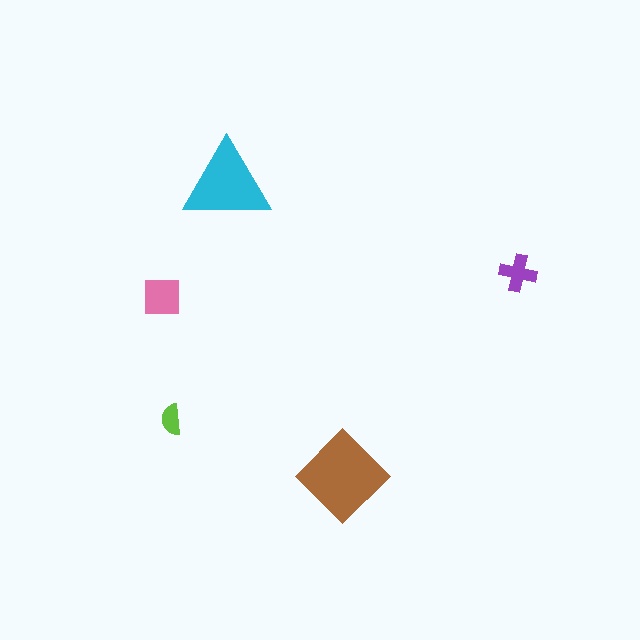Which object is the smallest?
The lime semicircle.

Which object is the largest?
The brown diamond.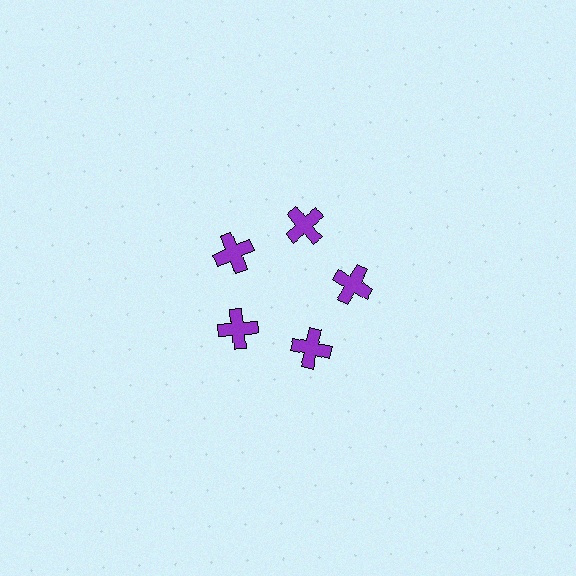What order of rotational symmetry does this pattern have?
This pattern has 5-fold rotational symmetry.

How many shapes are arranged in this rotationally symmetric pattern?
There are 5 shapes, arranged in 5 groups of 1.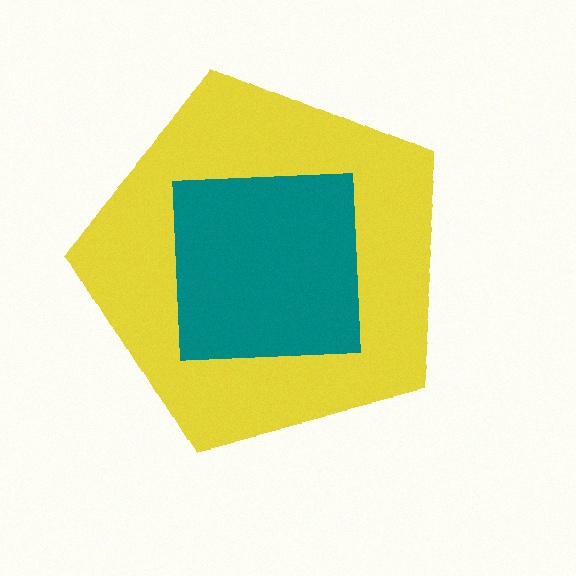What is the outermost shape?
The yellow pentagon.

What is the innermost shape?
The teal square.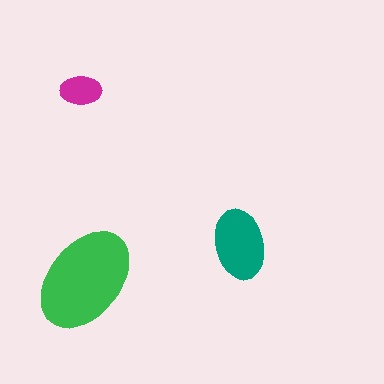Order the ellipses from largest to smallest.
the green one, the teal one, the magenta one.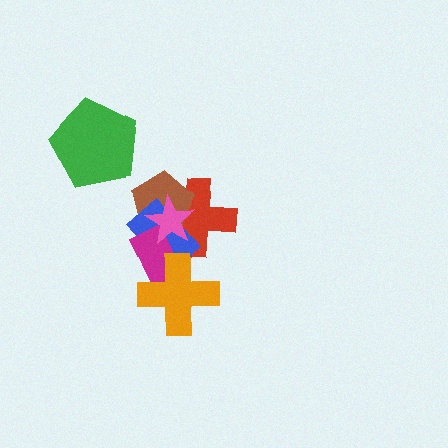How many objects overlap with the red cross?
4 objects overlap with the red cross.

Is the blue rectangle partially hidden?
Yes, it is partially covered by another shape.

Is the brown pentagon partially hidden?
Yes, it is partially covered by another shape.